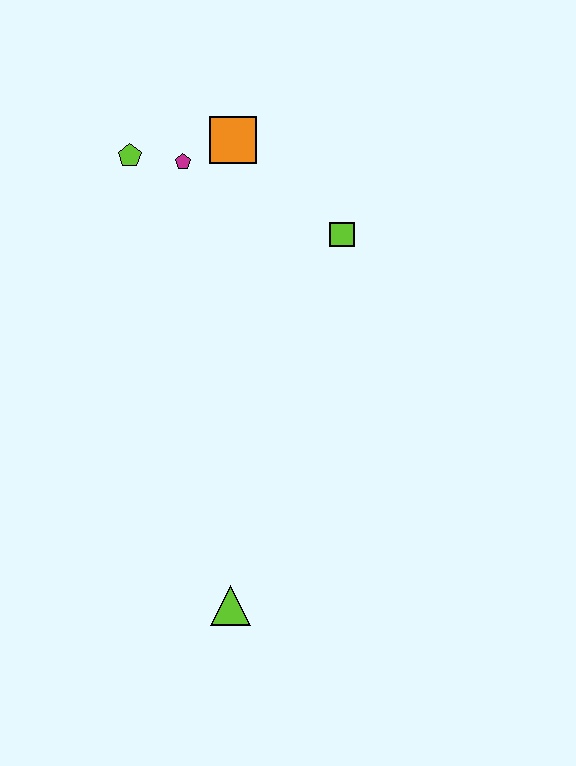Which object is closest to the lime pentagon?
The magenta pentagon is closest to the lime pentagon.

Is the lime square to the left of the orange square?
No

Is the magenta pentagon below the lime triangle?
No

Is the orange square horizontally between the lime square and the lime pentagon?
Yes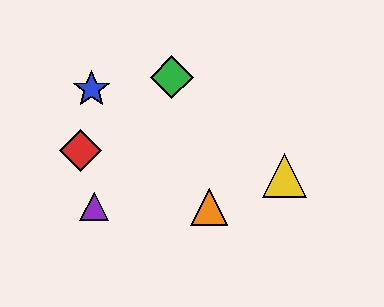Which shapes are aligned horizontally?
The purple triangle, the orange triangle are aligned horizontally.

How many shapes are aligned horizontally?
2 shapes (the purple triangle, the orange triangle) are aligned horizontally.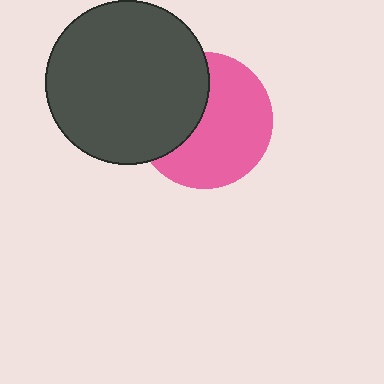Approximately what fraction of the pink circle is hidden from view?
Roughly 38% of the pink circle is hidden behind the dark gray circle.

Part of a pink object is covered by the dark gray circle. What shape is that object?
It is a circle.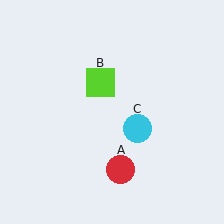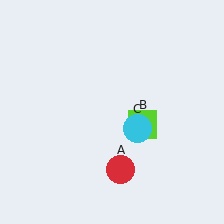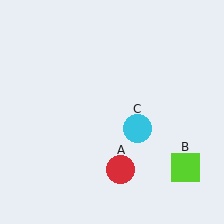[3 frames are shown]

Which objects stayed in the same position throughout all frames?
Red circle (object A) and cyan circle (object C) remained stationary.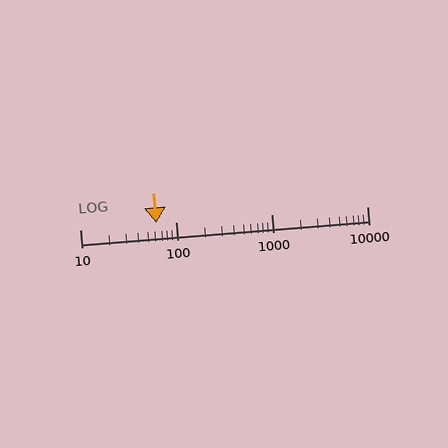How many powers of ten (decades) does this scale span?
The scale spans 3 decades, from 10 to 10000.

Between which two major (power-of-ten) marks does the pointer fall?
The pointer is between 10 and 100.